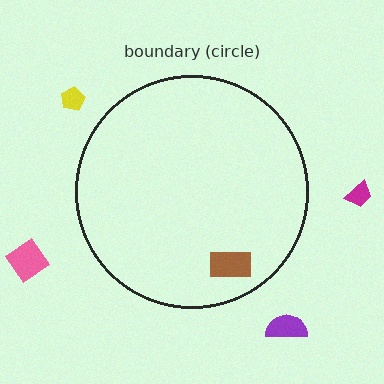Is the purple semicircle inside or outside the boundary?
Outside.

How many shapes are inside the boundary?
1 inside, 4 outside.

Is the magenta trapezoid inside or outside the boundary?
Outside.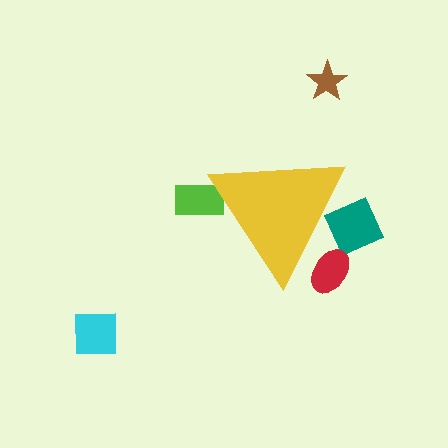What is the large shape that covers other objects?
A yellow triangle.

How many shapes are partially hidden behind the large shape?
3 shapes are partially hidden.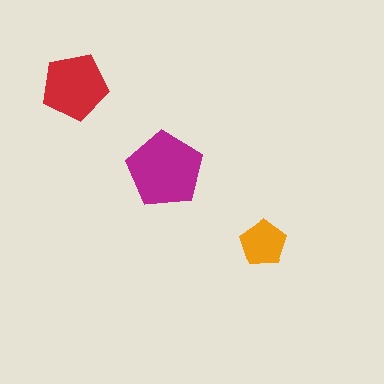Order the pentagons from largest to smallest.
the magenta one, the red one, the orange one.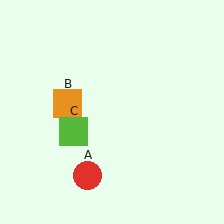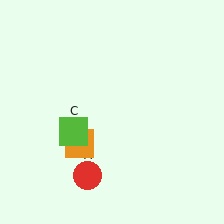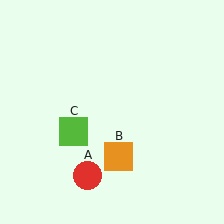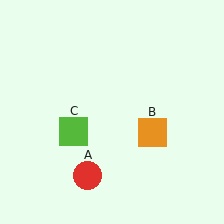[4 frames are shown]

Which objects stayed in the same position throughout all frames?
Red circle (object A) and lime square (object C) remained stationary.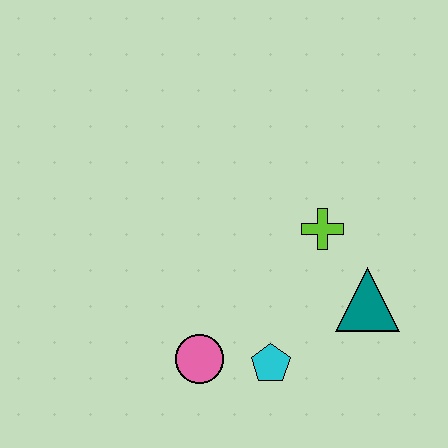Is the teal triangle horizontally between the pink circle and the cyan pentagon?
No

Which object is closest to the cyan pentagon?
The pink circle is closest to the cyan pentagon.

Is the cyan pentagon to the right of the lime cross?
No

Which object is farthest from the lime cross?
The pink circle is farthest from the lime cross.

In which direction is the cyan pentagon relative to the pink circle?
The cyan pentagon is to the right of the pink circle.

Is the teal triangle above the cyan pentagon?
Yes